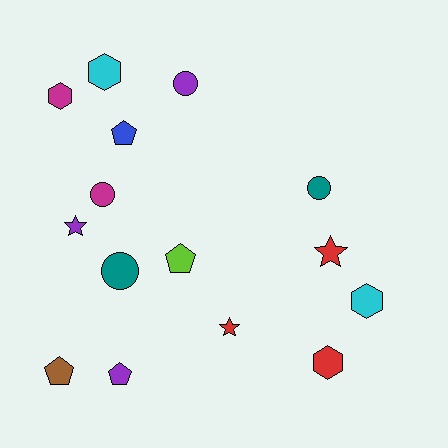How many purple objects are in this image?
There are 3 purple objects.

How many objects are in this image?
There are 15 objects.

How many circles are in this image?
There are 4 circles.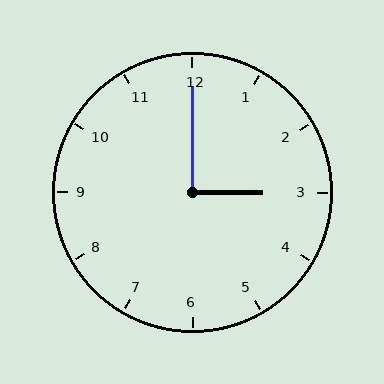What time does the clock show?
3:00.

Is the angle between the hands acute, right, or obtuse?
It is right.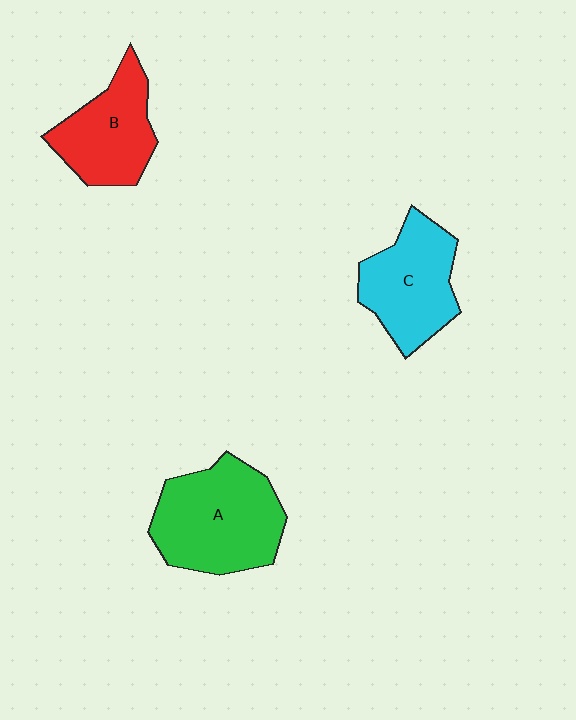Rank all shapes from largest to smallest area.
From largest to smallest: A (green), C (cyan), B (red).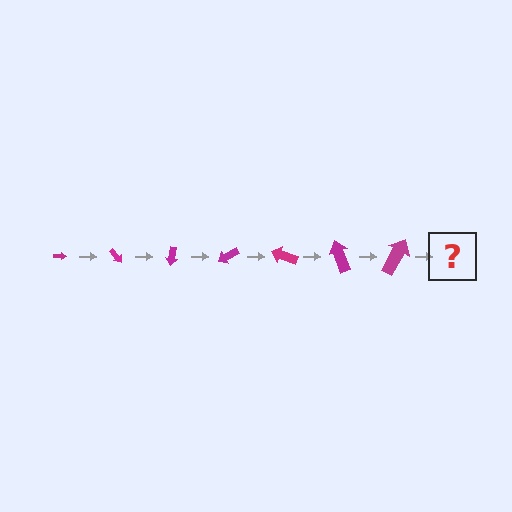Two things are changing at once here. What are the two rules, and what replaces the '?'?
The two rules are that the arrow grows larger each step and it rotates 50 degrees each step. The '?' should be an arrow, larger than the previous one and rotated 350 degrees from the start.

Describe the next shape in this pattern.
It should be an arrow, larger than the previous one and rotated 350 degrees from the start.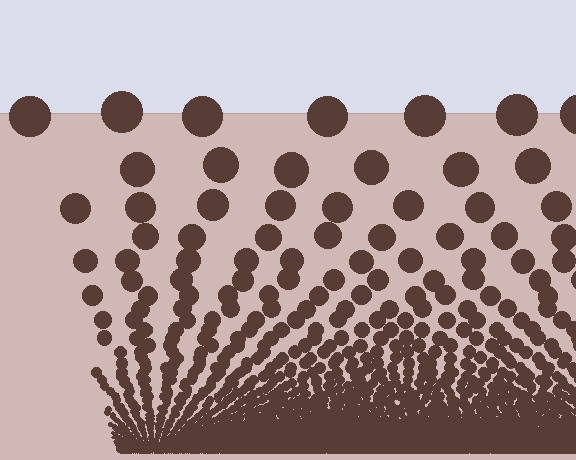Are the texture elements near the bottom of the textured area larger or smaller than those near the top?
Smaller. The gradient is inverted — elements near the bottom are smaller and denser.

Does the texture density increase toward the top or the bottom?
Density increases toward the bottom.